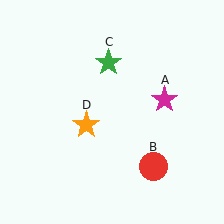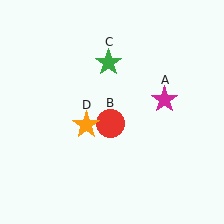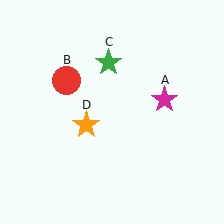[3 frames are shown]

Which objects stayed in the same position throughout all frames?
Magenta star (object A) and green star (object C) and orange star (object D) remained stationary.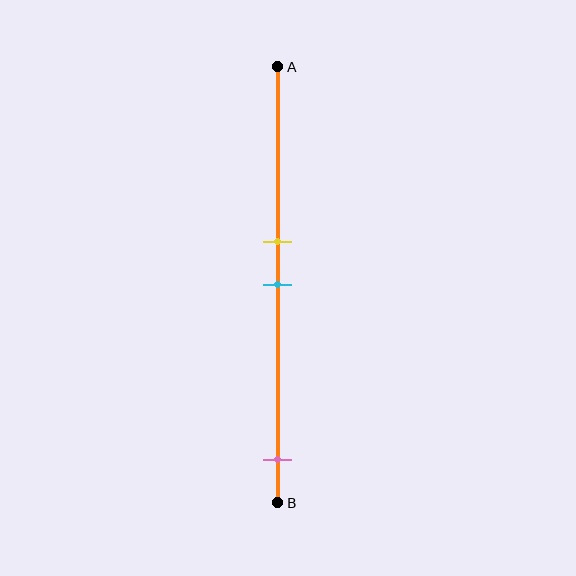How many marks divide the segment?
There are 3 marks dividing the segment.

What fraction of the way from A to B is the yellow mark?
The yellow mark is approximately 40% (0.4) of the way from A to B.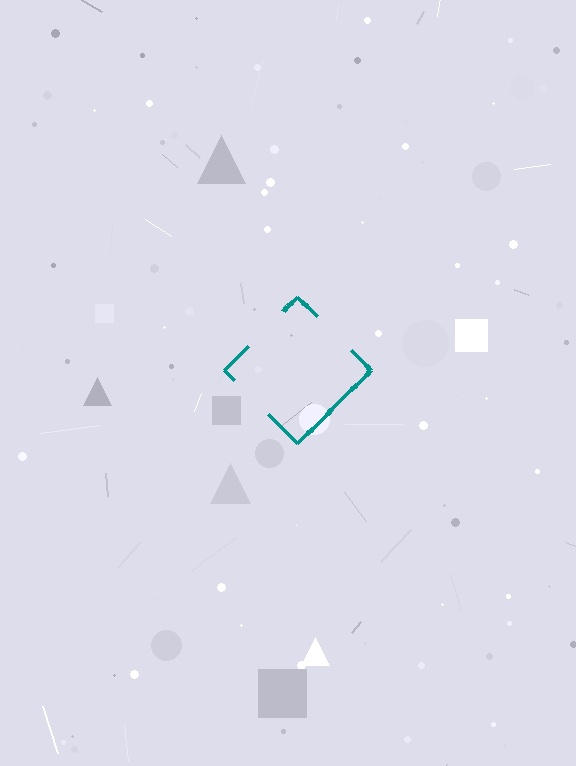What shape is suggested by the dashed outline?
The dashed outline suggests a diamond.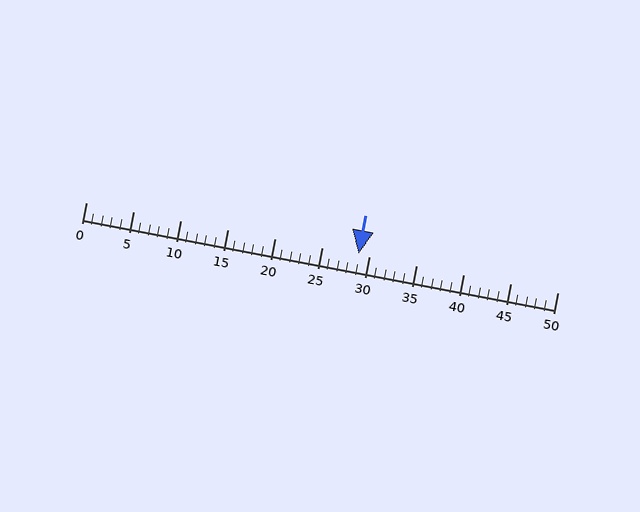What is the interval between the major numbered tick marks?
The major tick marks are spaced 5 units apart.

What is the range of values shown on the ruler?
The ruler shows values from 0 to 50.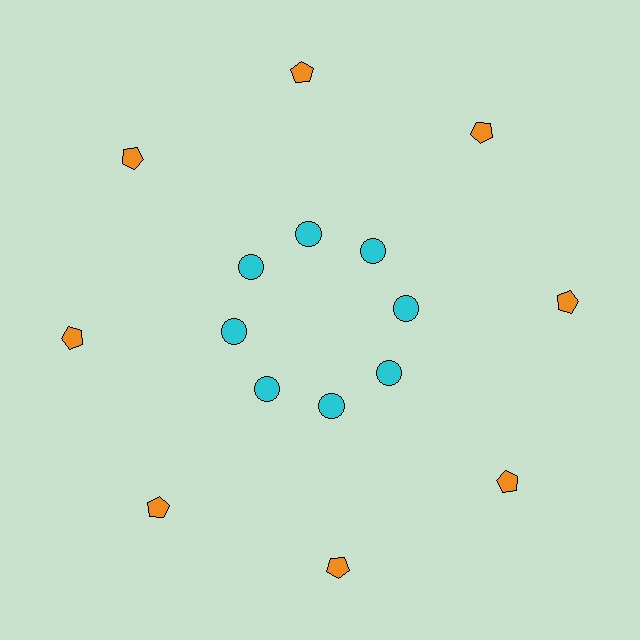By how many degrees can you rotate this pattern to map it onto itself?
The pattern maps onto itself every 45 degrees of rotation.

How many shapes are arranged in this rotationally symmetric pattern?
There are 16 shapes, arranged in 8 groups of 2.